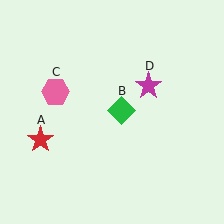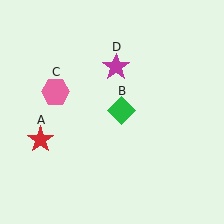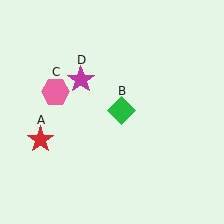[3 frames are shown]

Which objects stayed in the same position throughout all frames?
Red star (object A) and green diamond (object B) and pink hexagon (object C) remained stationary.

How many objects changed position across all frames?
1 object changed position: magenta star (object D).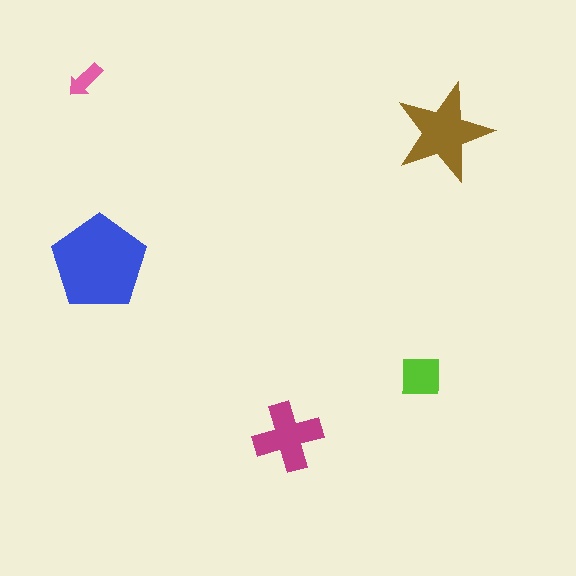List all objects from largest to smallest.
The blue pentagon, the brown star, the magenta cross, the lime square, the pink arrow.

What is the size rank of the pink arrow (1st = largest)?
5th.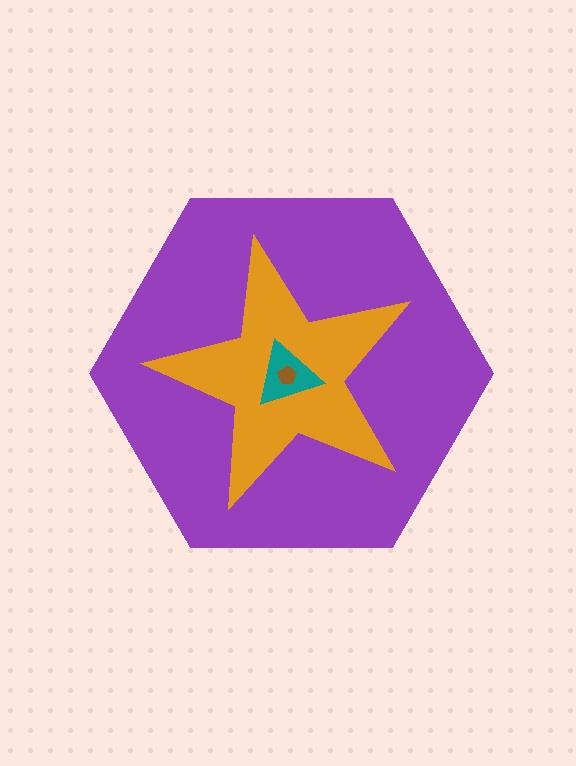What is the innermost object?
The brown pentagon.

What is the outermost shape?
The purple hexagon.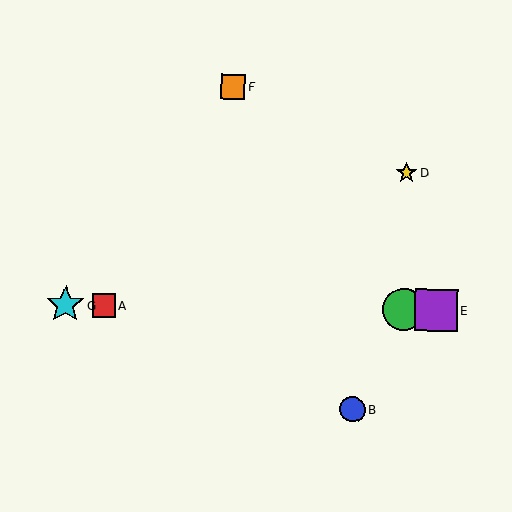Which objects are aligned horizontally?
Objects A, C, E, G are aligned horizontally.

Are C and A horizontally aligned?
Yes, both are at y≈310.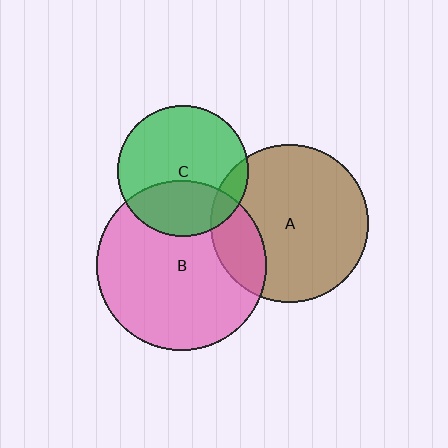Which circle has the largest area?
Circle B (pink).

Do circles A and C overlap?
Yes.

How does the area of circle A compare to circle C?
Approximately 1.5 times.